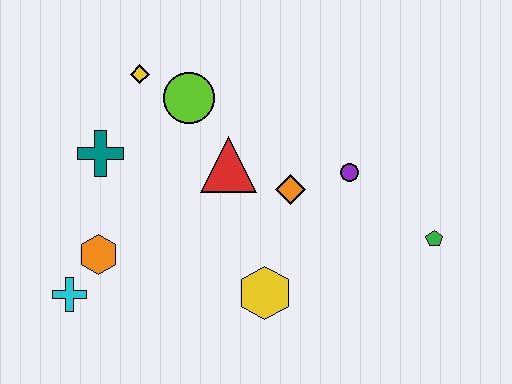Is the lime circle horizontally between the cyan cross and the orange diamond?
Yes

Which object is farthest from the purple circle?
The cyan cross is farthest from the purple circle.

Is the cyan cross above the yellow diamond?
No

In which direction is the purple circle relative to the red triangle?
The purple circle is to the right of the red triangle.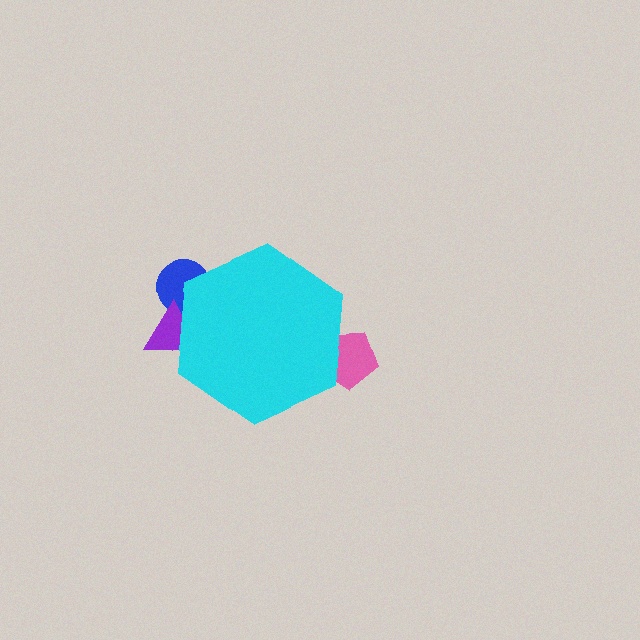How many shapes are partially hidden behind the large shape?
3 shapes are partially hidden.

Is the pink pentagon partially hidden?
Yes, the pink pentagon is partially hidden behind the cyan hexagon.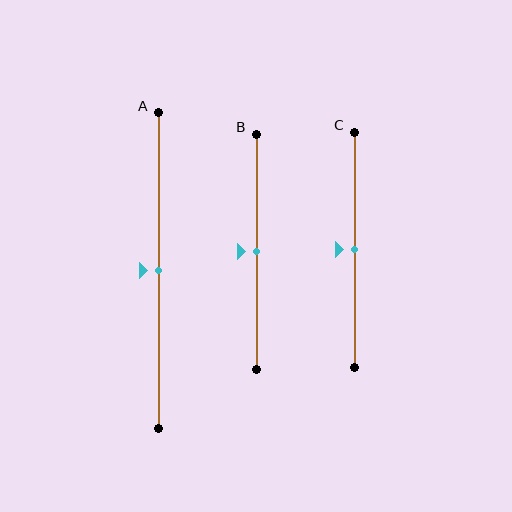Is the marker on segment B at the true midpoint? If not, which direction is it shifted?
Yes, the marker on segment B is at the true midpoint.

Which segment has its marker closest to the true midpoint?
Segment A has its marker closest to the true midpoint.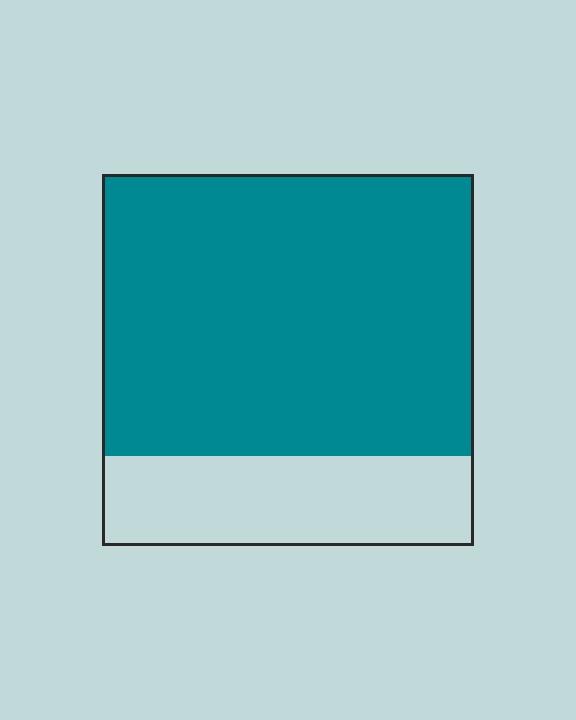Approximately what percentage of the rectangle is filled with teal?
Approximately 75%.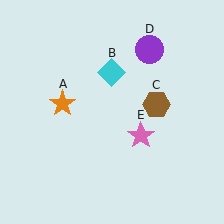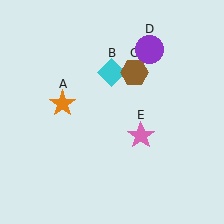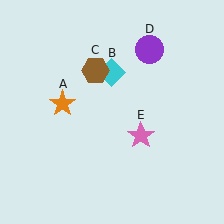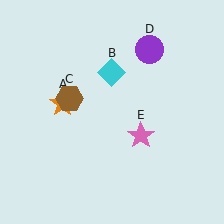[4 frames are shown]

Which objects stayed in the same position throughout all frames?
Orange star (object A) and cyan diamond (object B) and purple circle (object D) and pink star (object E) remained stationary.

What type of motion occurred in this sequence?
The brown hexagon (object C) rotated counterclockwise around the center of the scene.